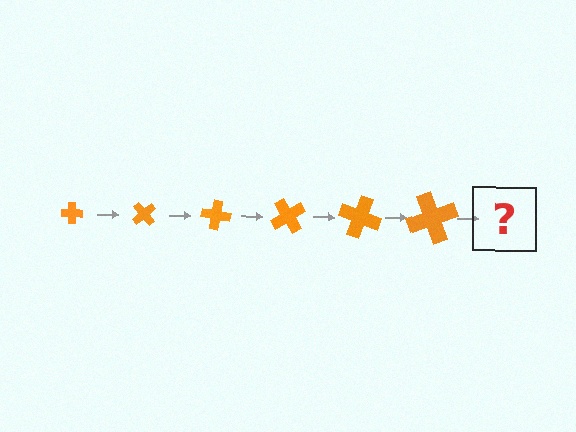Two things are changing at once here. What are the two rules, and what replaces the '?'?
The two rules are that the cross grows larger each step and it rotates 50 degrees each step. The '?' should be a cross, larger than the previous one and rotated 300 degrees from the start.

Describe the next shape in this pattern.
It should be a cross, larger than the previous one and rotated 300 degrees from the start.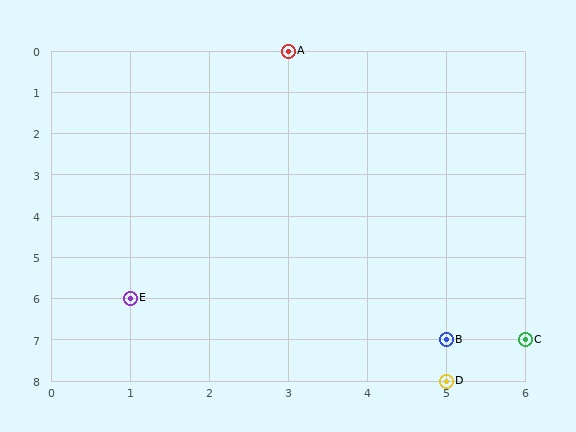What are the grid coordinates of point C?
Point C is at grid coordinates (6, 7).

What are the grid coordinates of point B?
Point B is at grid coordinates (5, 7).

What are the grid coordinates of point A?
Point A is at grid coordinates (3, 0).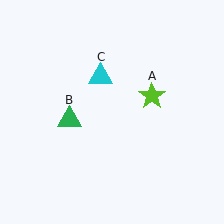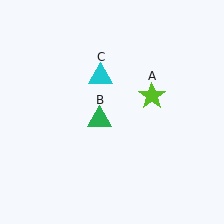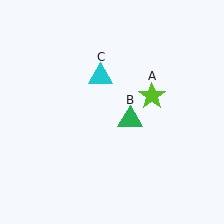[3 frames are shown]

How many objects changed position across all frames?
1 object changed position: green triangle (object B).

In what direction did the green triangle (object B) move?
The green triangle (object B) moved right.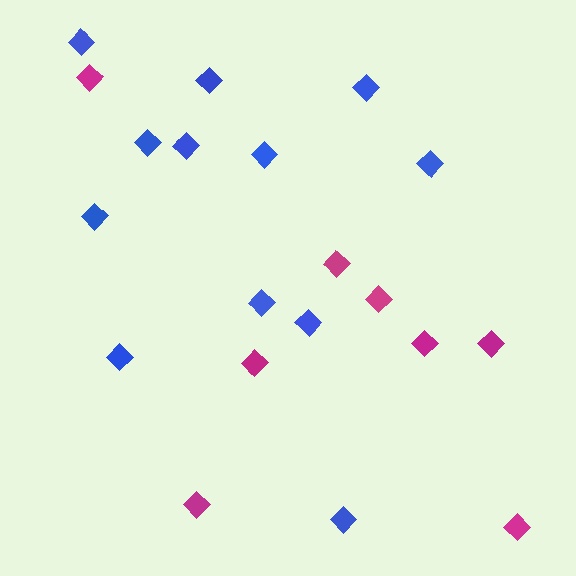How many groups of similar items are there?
There are 2 groups: one group of blue diamonds (12) and one group of magenta diamonds (8).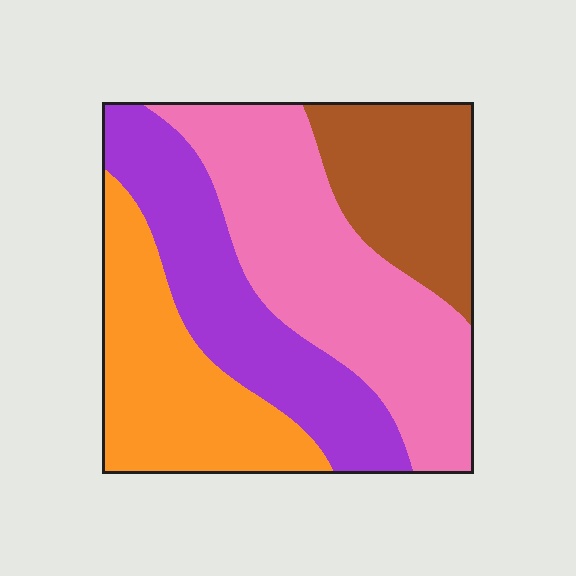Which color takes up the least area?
Brown, at roughly 20%.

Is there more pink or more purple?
Pink.